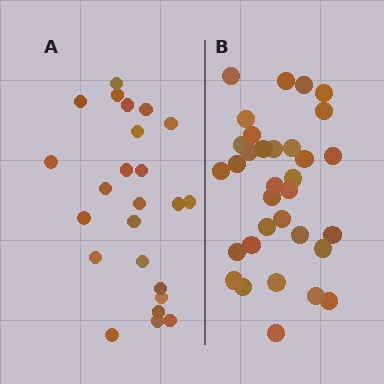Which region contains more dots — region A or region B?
Region B (the right region) has more dots.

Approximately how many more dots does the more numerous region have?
Region B has roughly 8 or so more dots than region A.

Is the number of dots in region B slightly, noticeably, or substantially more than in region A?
Region B has noticeably more, but not dramatically so. The ratio is roughly 1.4 to 1.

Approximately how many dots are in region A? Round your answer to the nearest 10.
About 20 dots. (The exact count is 24, which rounds to 20.)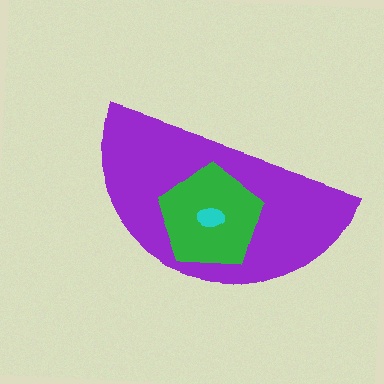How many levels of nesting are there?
3.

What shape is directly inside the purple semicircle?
The green pentagon.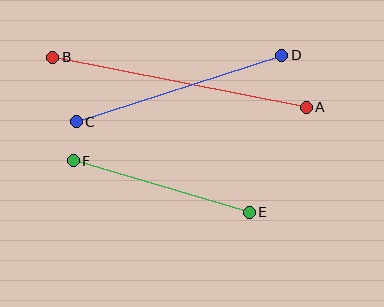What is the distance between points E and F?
The distance is approximately 183 pixels.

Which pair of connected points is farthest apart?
Points A and B are farthest apart.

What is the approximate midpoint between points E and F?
The midpoint is at approximately (161, 186) pixels.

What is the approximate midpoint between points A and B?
The midpoint is at approximately (179, 82) pixels.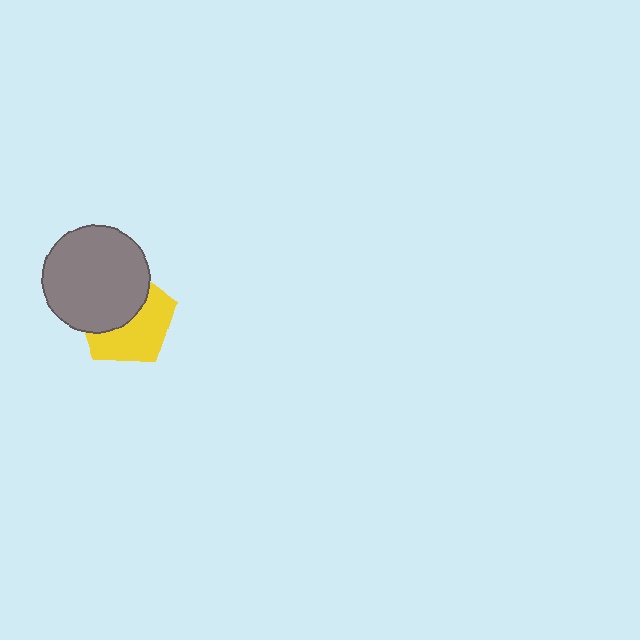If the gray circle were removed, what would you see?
You would see the complete yellow pentagon.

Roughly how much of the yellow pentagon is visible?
About half of it is visible (roughly 52%).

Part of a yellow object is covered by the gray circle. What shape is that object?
It is a pentagon.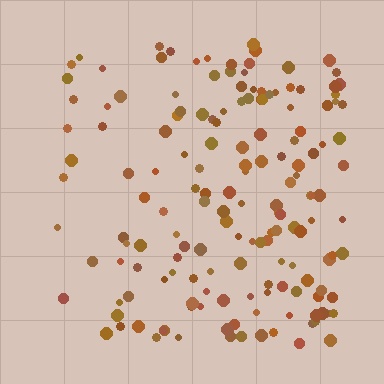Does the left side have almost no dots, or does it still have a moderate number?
Still a moderate number, just noticeably fewer than the right.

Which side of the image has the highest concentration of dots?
The right.